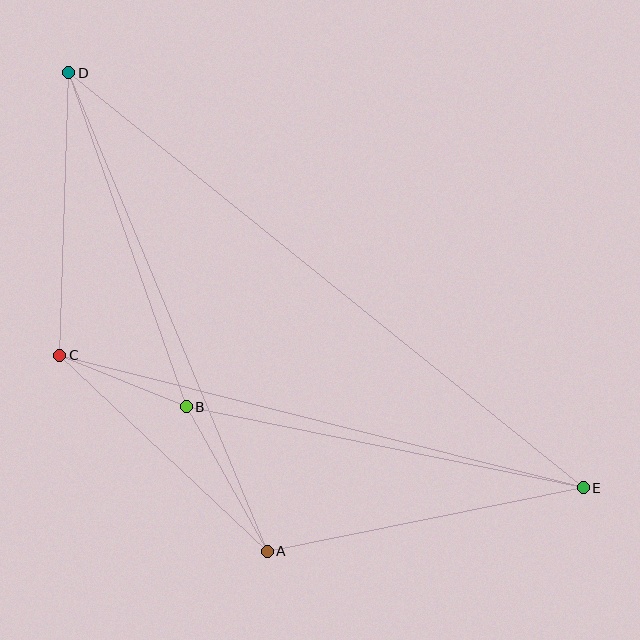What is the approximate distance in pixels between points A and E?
The distance between A and E is approximately 323 pixels.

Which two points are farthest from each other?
Points D and E are farthest from each other.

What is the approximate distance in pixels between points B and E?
The distance between B and E is approximately 405 pixels.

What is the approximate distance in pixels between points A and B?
The distance between A and B is approximately 166 pixels.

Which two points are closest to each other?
Points B and C are closest to each other.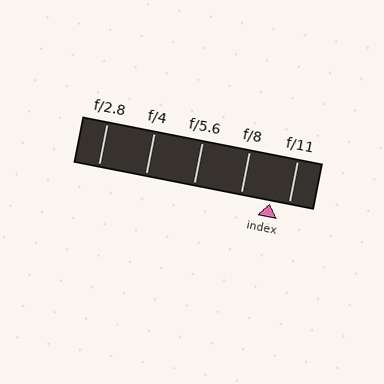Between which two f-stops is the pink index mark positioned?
The index mark is between f/8 and f/11.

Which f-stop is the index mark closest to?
The index mark is closest to f/11.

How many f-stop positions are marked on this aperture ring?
There are 5 f-stop positions marked.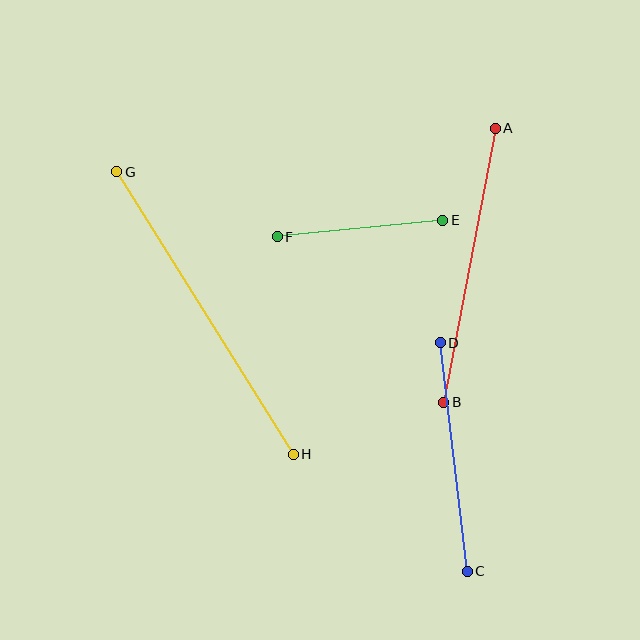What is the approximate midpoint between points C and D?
The midpoint is at approximately (454, 457) pixels.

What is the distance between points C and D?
The distance is approximately 230 pixels.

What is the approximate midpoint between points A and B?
The midpoint is at approximately (470, 265) pixels.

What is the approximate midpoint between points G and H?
The midpoint is at approximately (205, 313) pixels.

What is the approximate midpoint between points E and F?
The midpoint is at approximately (360, 229) pixels.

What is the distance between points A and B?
The distance is approximately 279 pixels.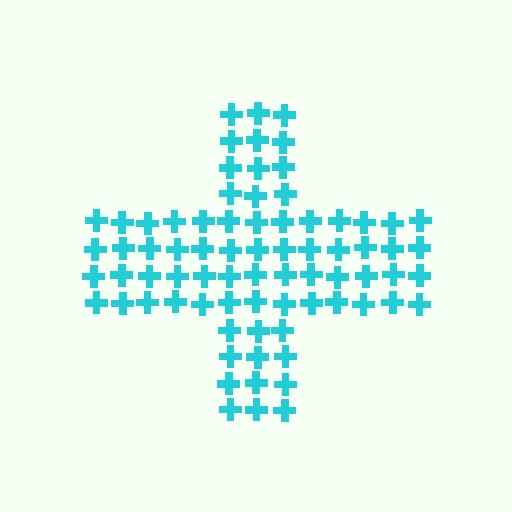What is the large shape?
The large shape is a cross.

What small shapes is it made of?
It is made of small crosses.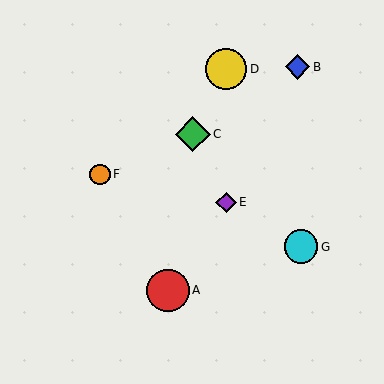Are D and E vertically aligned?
Yes, both are at x≈226.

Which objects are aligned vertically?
Objects D, E are aligned vertically.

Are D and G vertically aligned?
No, D is at x≈226 and G is at x≈301.